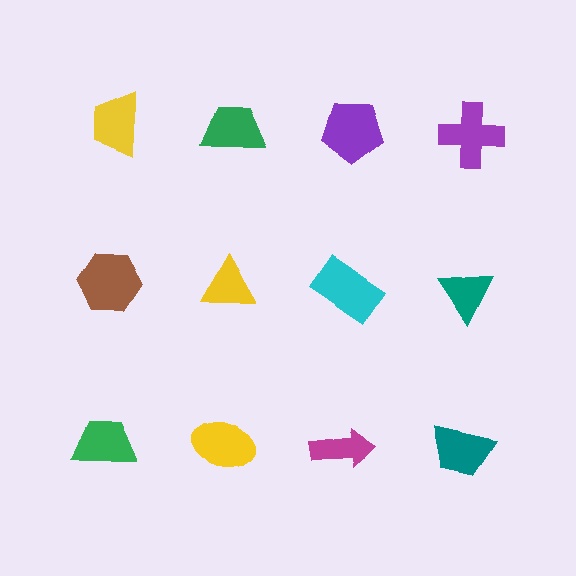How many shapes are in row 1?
4 shapes.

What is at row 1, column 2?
A green trapezoid.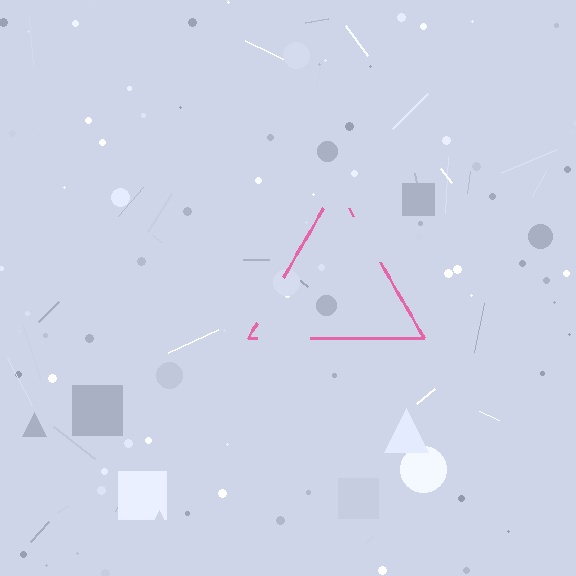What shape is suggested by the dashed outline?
The dashed outline suggests a triangle.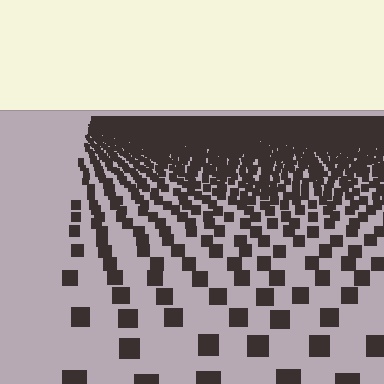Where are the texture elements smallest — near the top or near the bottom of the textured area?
Near the top.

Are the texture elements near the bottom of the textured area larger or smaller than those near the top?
Larger. Near the bottom, elements are closer to the viewer and appear at a bigger on-screen size.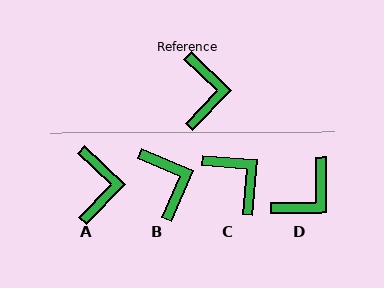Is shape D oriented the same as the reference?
No, it is off by about 46 degrees.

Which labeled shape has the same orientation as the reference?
A.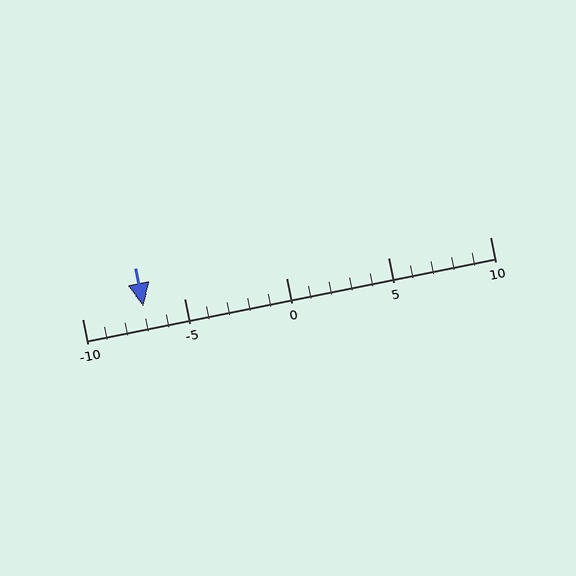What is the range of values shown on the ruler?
The ruler shows values from -10 to 10.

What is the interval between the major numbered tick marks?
The major tick marks are spaced 5 units apart.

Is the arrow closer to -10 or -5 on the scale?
The arrow is closer to -5.